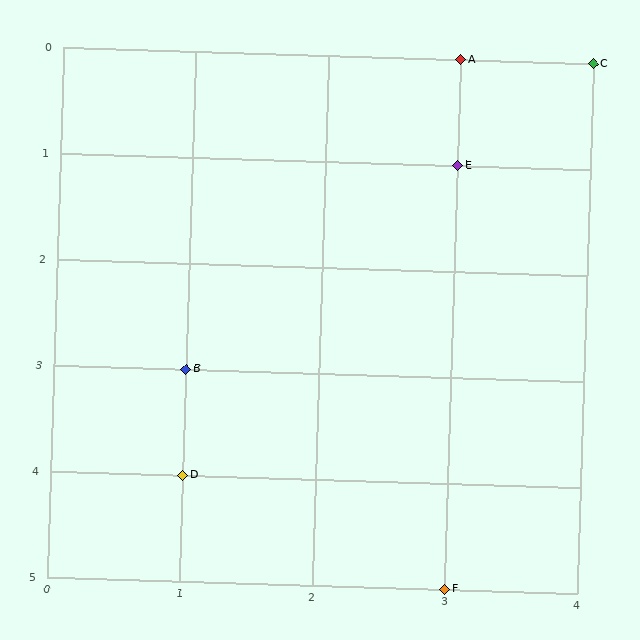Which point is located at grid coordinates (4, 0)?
Point C is at (4, 0).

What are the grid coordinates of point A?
Point A is at grid coordinates (3, 0).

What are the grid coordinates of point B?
Point B is at grid coordinates (1, 3).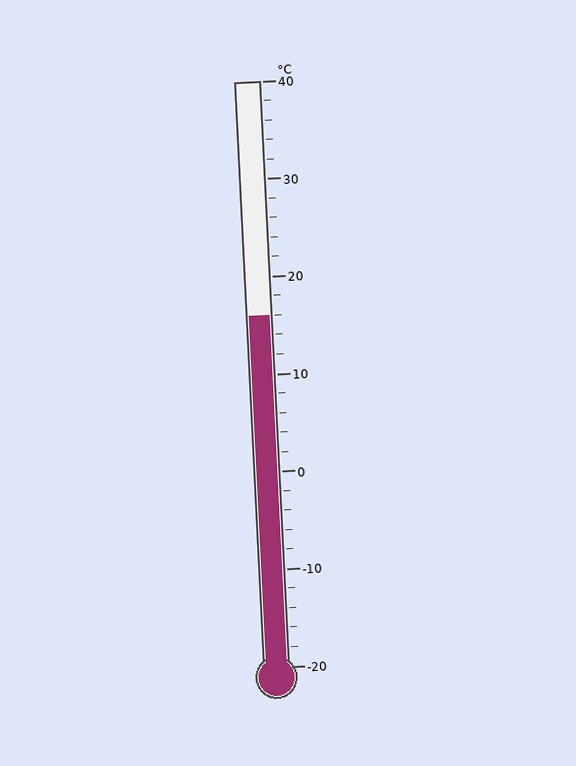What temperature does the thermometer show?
The thermometer shows approximately 16°C.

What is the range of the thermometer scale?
The thermometer scale ranges from -20°C to 40°C.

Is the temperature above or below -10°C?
The temperature is above -10°C.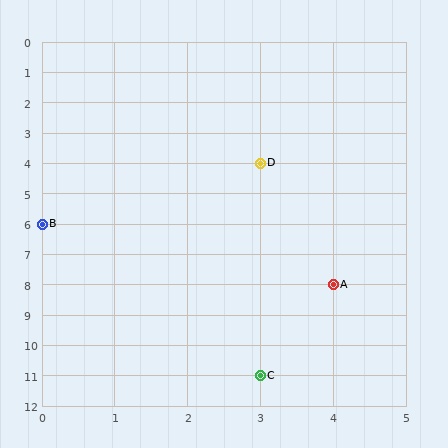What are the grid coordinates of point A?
Point A is at grid coordinates (4, 8).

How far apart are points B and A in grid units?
Points B and A are 4 columns and 2 rows apart (about 4.5 grid units diagonally).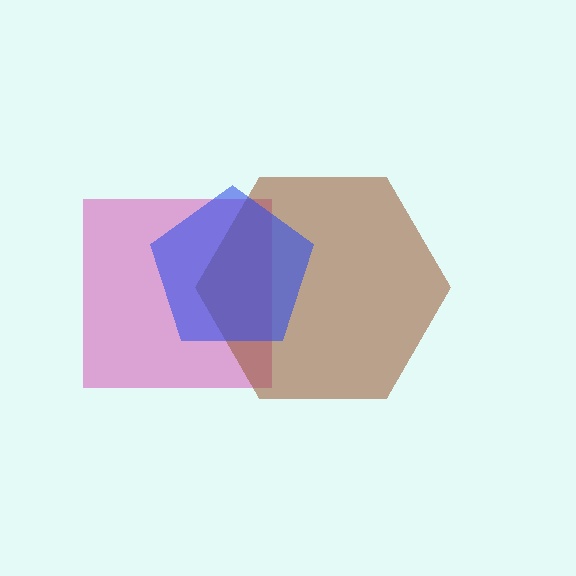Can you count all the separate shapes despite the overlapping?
Yes, there are 3 separate shapes.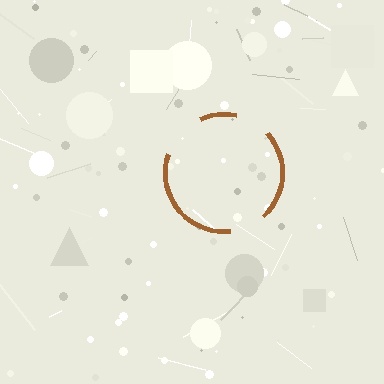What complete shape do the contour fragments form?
The contour fragments form a circle.